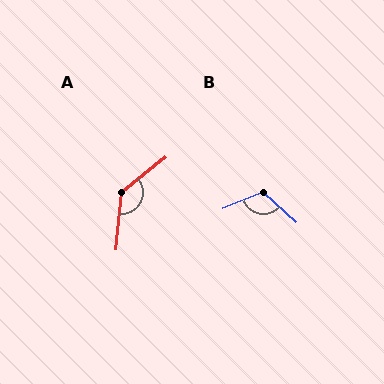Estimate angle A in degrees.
Approximately 134 degrees.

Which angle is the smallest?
B, at approximately 115 degrees.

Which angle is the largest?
A, at approximately 134 degrees.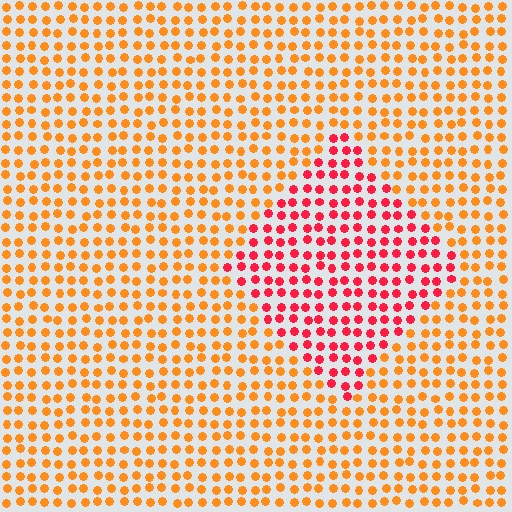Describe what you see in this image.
The image is filled with small orange elements in a uniform arrangement. A diamond-shaped region is visible where the elements are tinted to a slightly different hue, forming a subtle color boundary.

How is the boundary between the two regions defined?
The boundary is defined purely by a slight shift in hue (about 41 degrees). Spacing, size, and orientation are identical on both sides.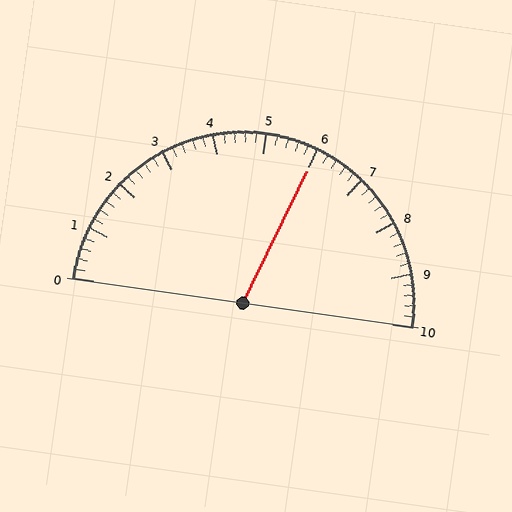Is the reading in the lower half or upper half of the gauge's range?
The reading is in the upper half of the range (0 to 10).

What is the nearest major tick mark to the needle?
The nearest major tick mark is 6.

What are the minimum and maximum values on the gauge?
The gauge ranges from 0 to 10.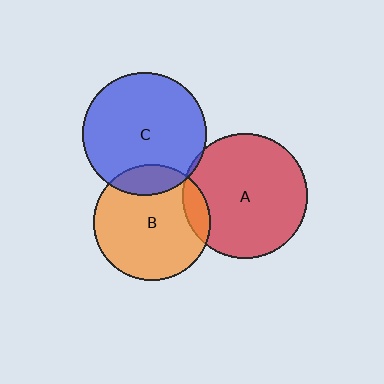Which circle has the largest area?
Circle A (red).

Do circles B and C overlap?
Yes.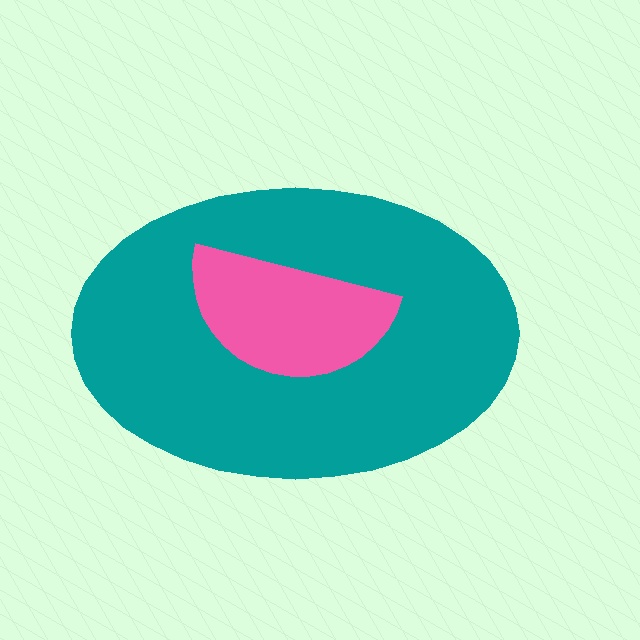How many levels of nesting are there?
2.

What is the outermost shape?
The teal ellipse.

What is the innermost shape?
The pink semicircle.